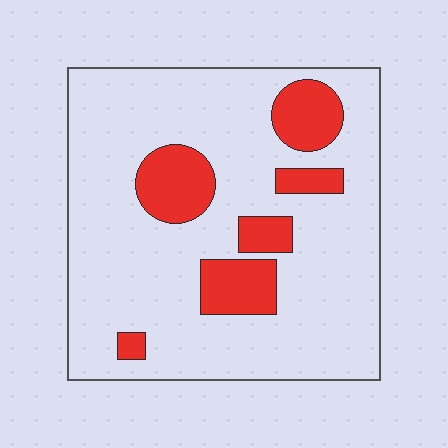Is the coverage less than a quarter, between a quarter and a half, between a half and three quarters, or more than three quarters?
Less than a quarter.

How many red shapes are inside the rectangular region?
6.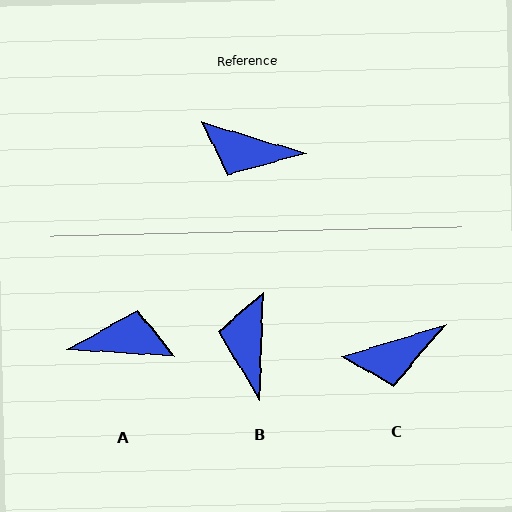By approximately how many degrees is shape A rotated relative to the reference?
Approximately 167 degrees clockwise.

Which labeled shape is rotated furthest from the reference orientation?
A, about 167 degrees away.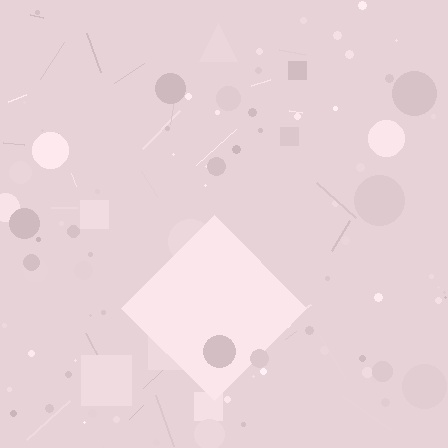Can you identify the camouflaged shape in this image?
The camouflaged shape is a diamond.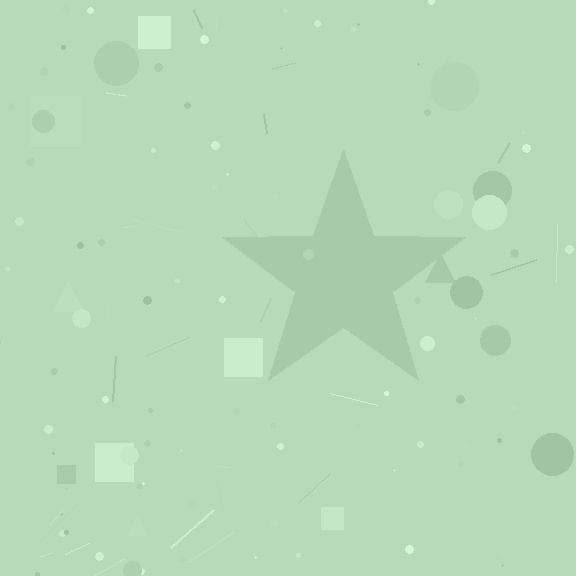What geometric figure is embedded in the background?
A star is embedded in the background.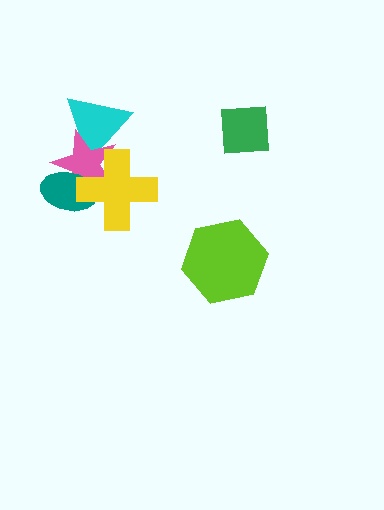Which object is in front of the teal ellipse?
The yellow cross is in front of the teal ellipse.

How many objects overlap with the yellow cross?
3 objects overlap with the yellow cross.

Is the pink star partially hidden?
Yes, it is partially covered by another shape.